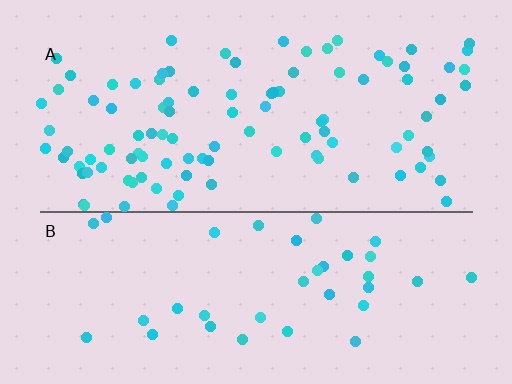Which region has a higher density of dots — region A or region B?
A (the top).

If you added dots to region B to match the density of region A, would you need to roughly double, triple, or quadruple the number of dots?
Approximately triple.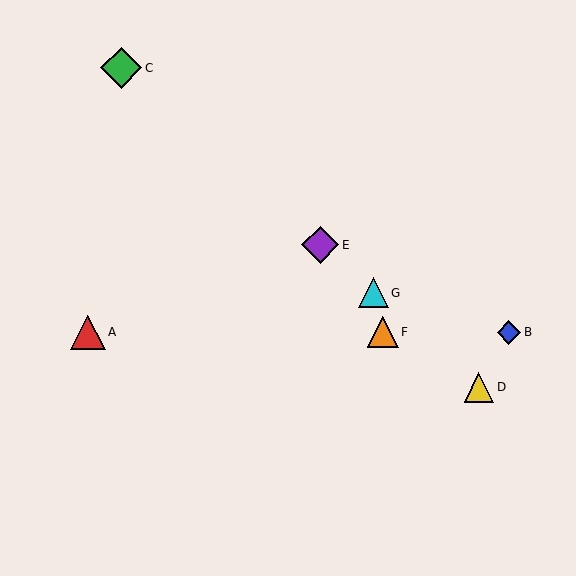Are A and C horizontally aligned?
No, A is at y≈332 and C is at y≈68.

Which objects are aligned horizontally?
Objects A, B, F are aligned horizontally.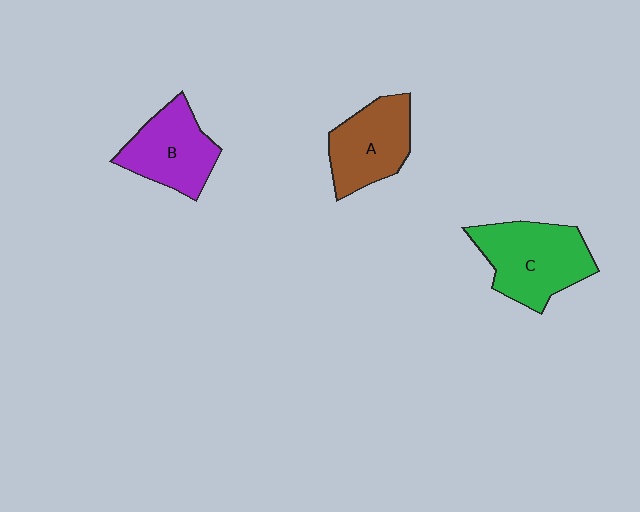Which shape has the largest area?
Shape C (green).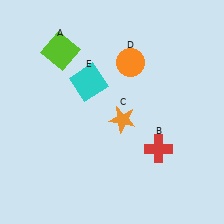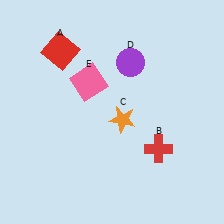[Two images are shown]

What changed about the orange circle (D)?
In Image 1, D is orange. In Image 2, it changed to purple.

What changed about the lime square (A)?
In Image 1, A is lime. In Image 2, it changed to red.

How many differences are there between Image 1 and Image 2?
There are 3 differences between the two images.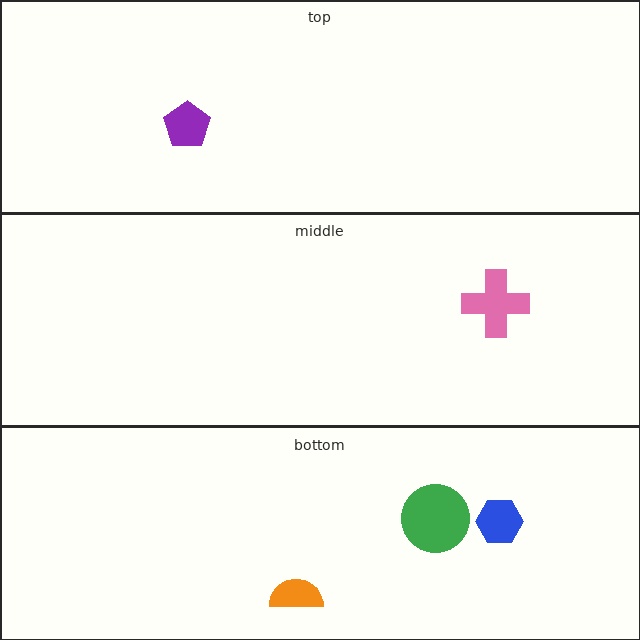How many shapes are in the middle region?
1.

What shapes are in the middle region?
The pink cross.